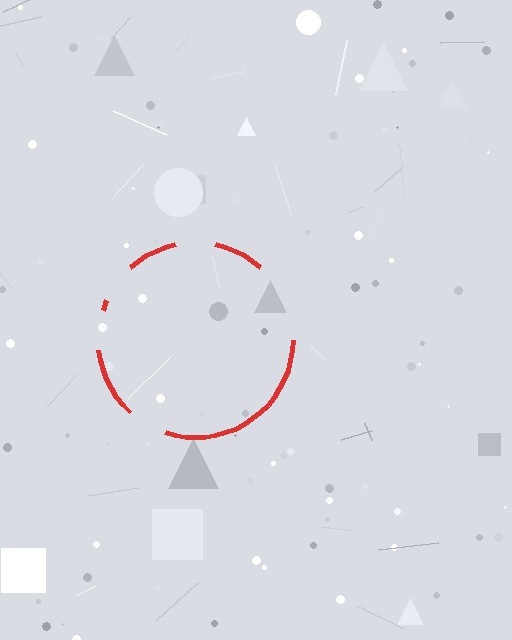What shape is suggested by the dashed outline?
The dashed outline suggests a circle.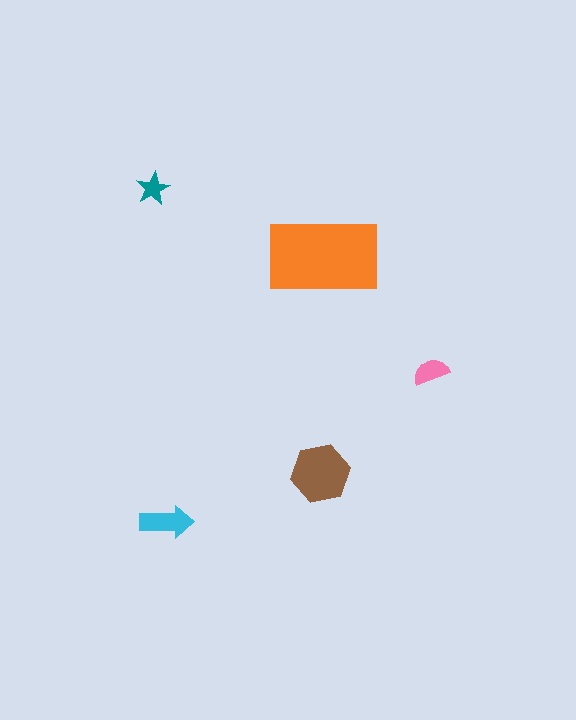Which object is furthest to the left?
The teal star is leftmost.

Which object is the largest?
The orange rectangle.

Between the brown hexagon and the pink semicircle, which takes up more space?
The brown hexagon.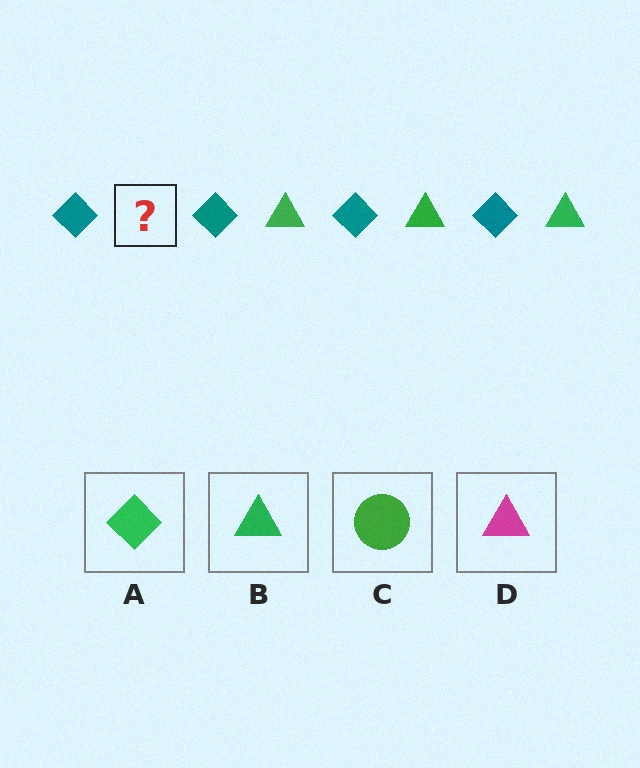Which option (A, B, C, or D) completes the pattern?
B.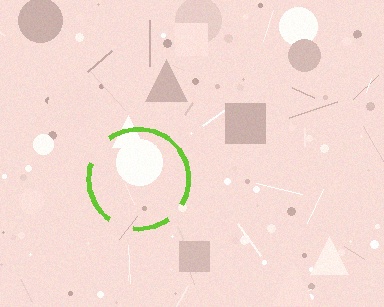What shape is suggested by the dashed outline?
The dashed outline suggests a circle.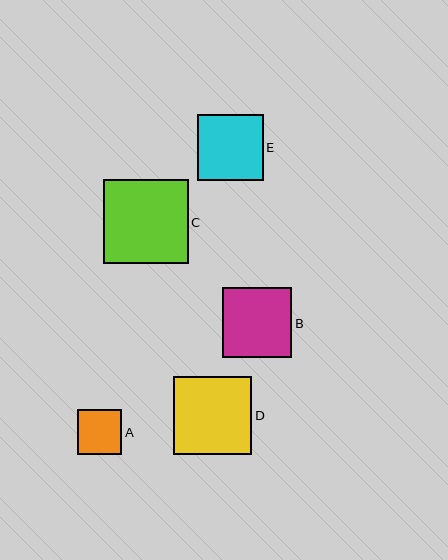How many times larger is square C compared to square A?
Square C is approximately 1.9 times the size of square A.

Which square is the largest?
Square C is the largest with a size of approximately 85 pixels.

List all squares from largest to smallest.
From largest to smallest: C, D, B, E, A.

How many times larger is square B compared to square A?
Square B is approximately 1.5 times the size of square A.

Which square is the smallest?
Square A is the smallest with a size of approximately 45 pixels.